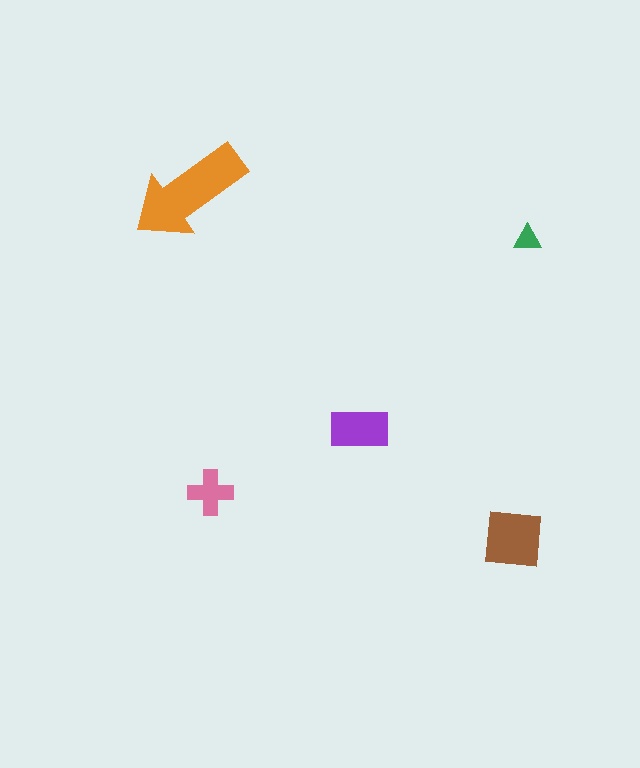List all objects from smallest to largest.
The green triangle, the pink cross, the purple rectangle, the brown square, the orange arrow.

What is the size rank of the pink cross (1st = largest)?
4th.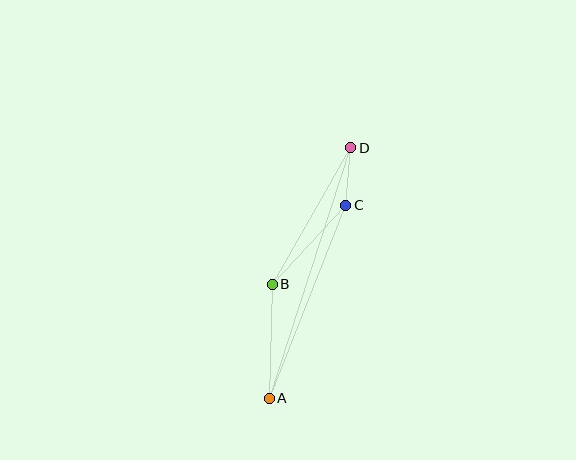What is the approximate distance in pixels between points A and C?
The distance between A and C is approximately 208 pixels.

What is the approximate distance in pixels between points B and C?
The distance between B and C is approximately 108 pixels.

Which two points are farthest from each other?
Points A and D are farthest from each other.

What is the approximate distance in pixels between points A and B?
The distance between A and B is approximately 114 pixels.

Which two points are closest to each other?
Points C and D are closest to each other.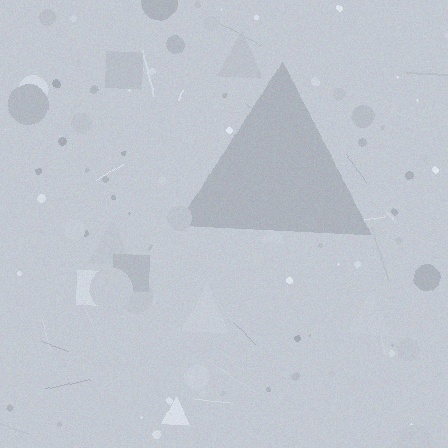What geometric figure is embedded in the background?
A triangle is embedded in the background.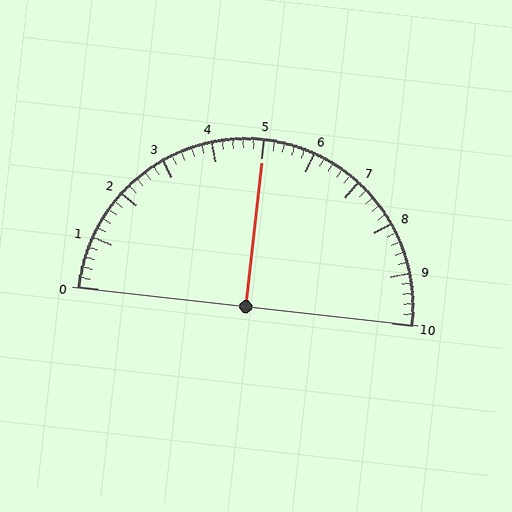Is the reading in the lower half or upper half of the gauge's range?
The reading is in the upper half of the range (0 to 10).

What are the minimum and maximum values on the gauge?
The gauge ranges from 0 to 10.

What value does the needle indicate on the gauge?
The needle indicates approximately 5.0.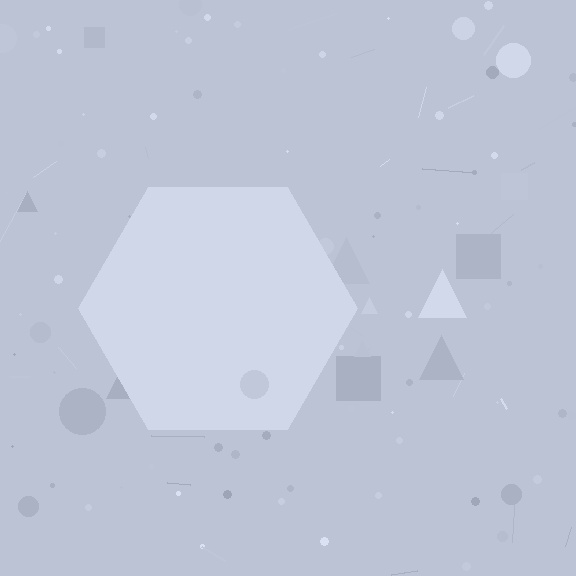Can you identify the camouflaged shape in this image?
The camouflaged shape is a hexagon.